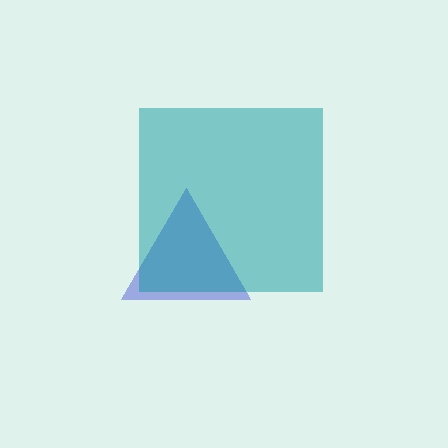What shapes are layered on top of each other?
The layered shapes are: a blue triangle, a teal square.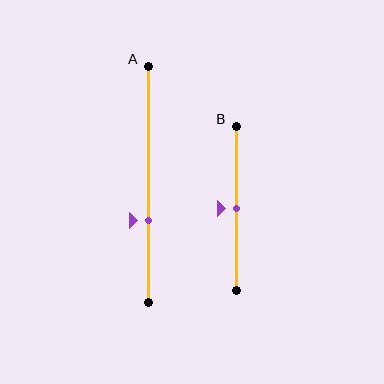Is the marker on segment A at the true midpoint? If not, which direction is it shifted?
No, the marker on segment A is shifted downward by about 15% of the segment length.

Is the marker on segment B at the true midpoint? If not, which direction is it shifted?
Yes, the marker on segment B is at the true midpoint.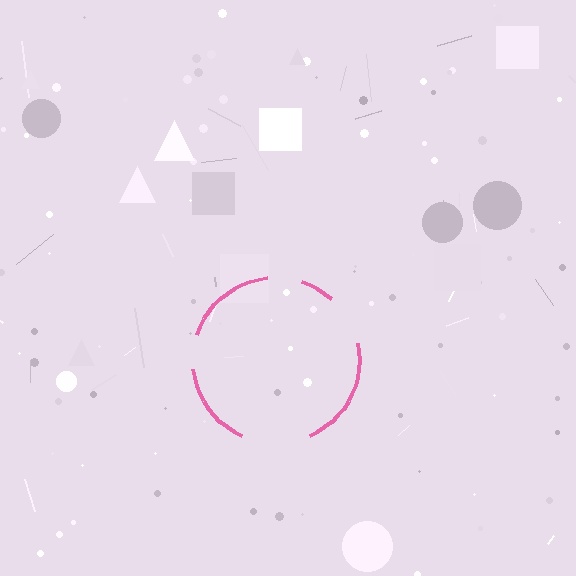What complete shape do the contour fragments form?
The contour fragments form a circle.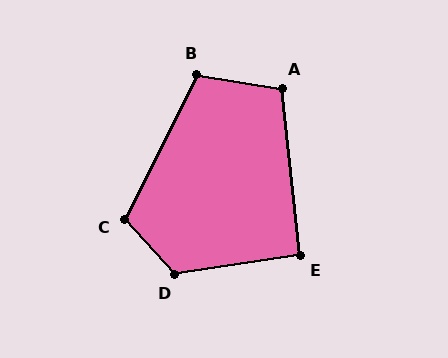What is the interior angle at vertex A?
Approximately 105 degrees (obtuse).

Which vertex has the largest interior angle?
D, at approximately 124 degrees.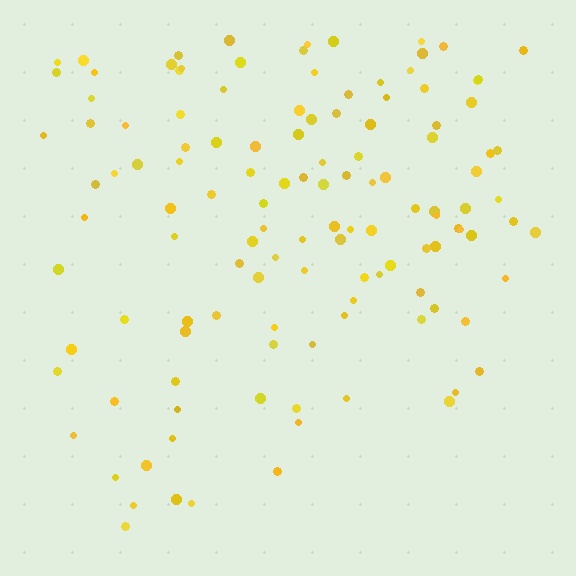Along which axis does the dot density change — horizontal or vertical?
Vertical.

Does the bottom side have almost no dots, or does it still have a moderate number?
Still a moderate number, just noticeably fewer than the top.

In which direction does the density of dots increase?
From bottom to top, with the top side densest.